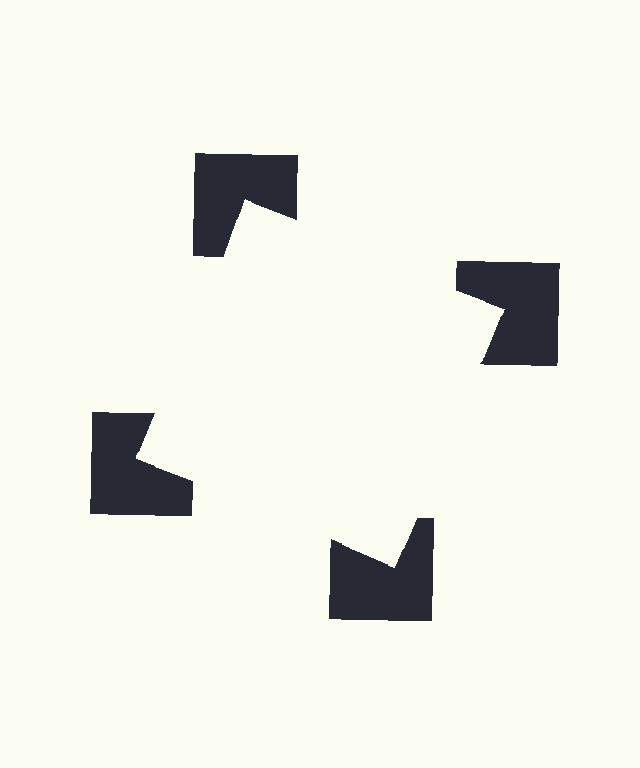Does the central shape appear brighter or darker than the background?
It typically appears slightly brighter than the background, even though no actual brightness change is drawn.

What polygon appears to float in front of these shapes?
An illusory square — its edges are inferred from the aligned wedge cuts in the notched squares, not physically drawn.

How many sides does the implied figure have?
4 sides.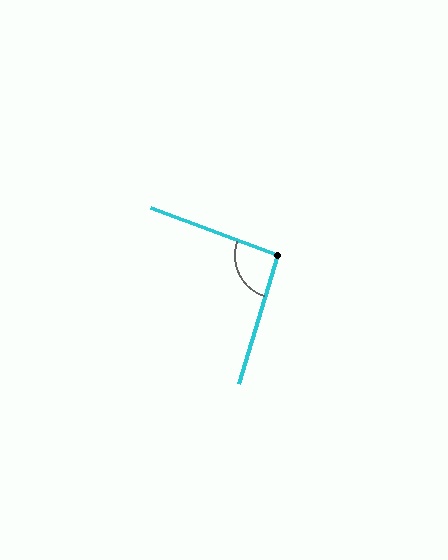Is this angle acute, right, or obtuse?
It is approximately a right angle.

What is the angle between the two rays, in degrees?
Approximately 94 degrees.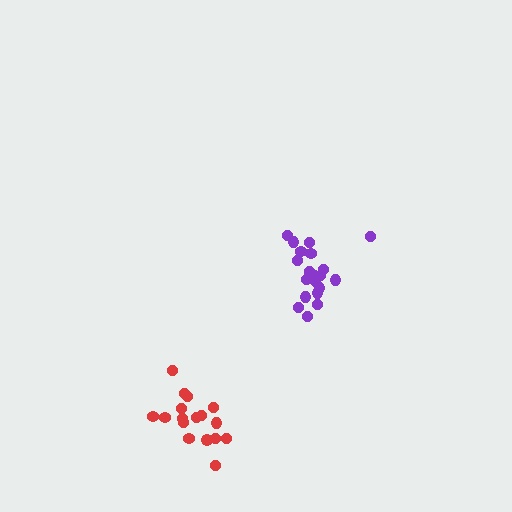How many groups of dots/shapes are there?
There are 2 groups.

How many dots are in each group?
Group 1: 20 dots, Group 2: 17 dots (37 total).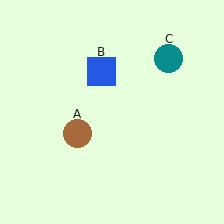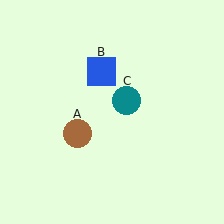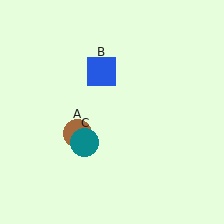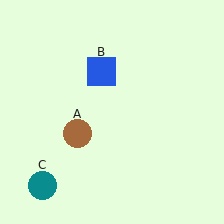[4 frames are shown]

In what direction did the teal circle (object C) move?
The teal circle (object C) moved down and to the left.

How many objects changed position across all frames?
1 object changed position: teal circle (object C).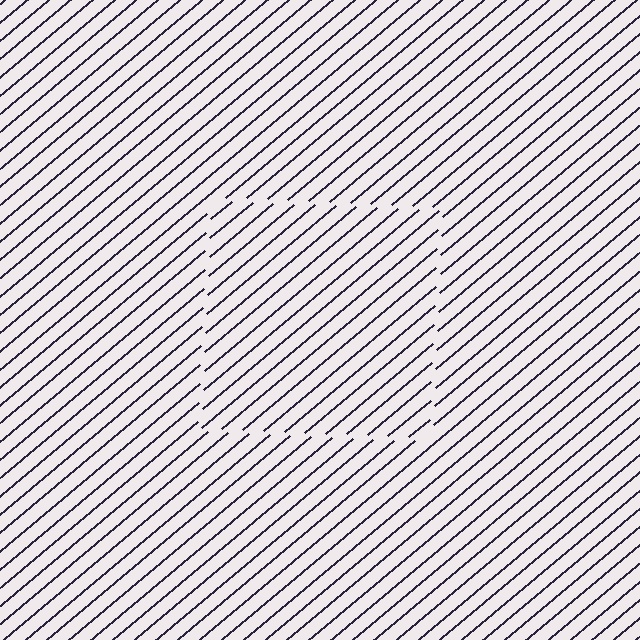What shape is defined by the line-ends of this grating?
An illusory square. The interior of the shape contains the same grating, shifted by half a period — the contour is defined by the phase discontinuity where line-ends from the inner and outer gratings abut.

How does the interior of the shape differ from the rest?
The interior of the shape contains the same grating, shifted by half a period — the contour is defined by the phase discontinuity where line-ends from the inner and outer gratings abut.